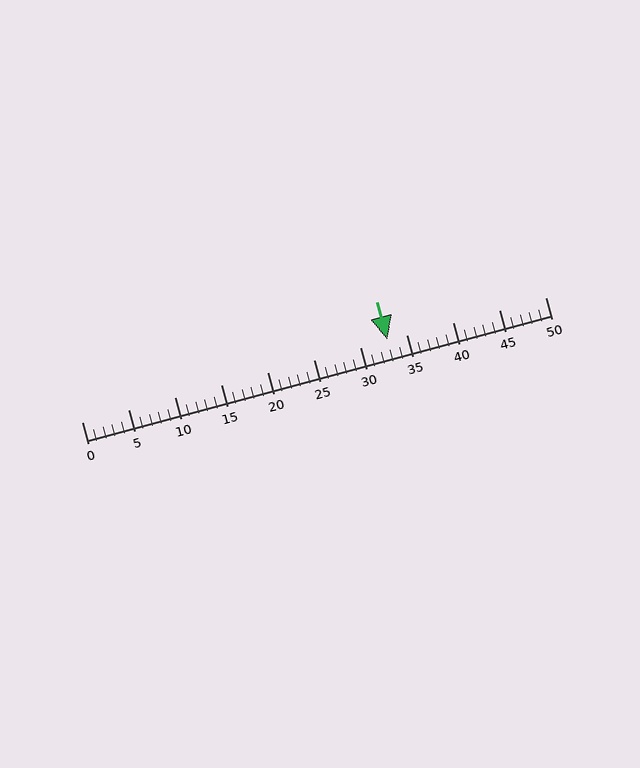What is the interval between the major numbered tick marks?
The major tick marks are spaced 5 units apart.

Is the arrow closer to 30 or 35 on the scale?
The arrow is closer to 35.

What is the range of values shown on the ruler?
The ruler shows values from 0 to 50.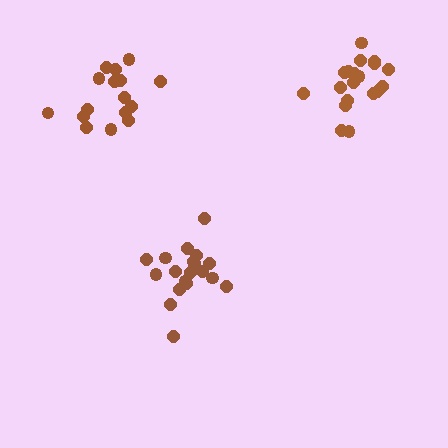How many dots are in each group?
Group 1: 19 dots, Group 2: 19 dots, Group 3: 16 dots (54 total).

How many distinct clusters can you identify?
There are 3 distinct clusters.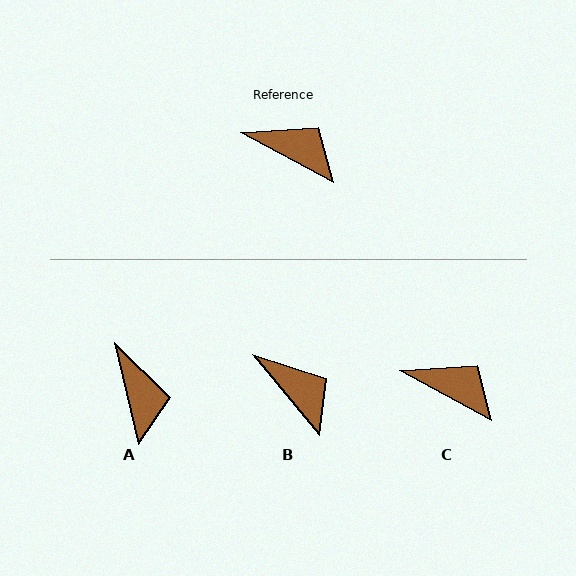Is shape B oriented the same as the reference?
No, it is off by about 22 degrees.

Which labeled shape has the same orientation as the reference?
C.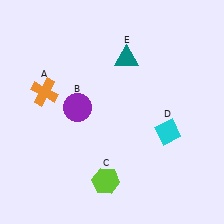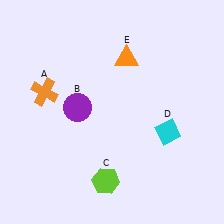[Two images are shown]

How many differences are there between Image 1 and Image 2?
There is 1 difference between the two images.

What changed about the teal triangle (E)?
In Image 1, E is teal. In Image 2, it changed to orange.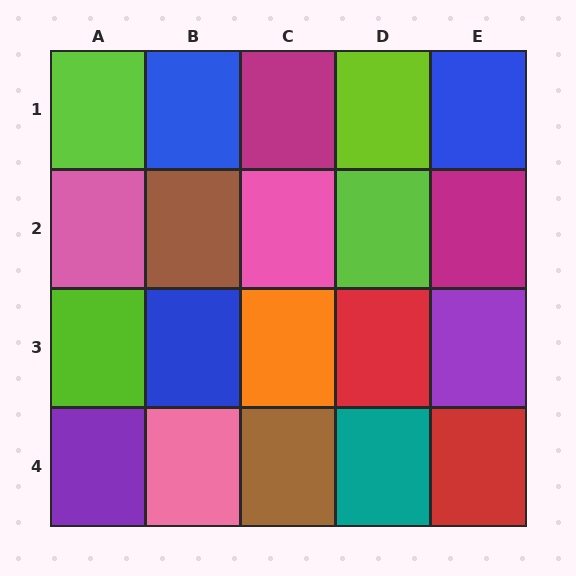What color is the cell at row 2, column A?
Pink.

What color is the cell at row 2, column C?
Pink.